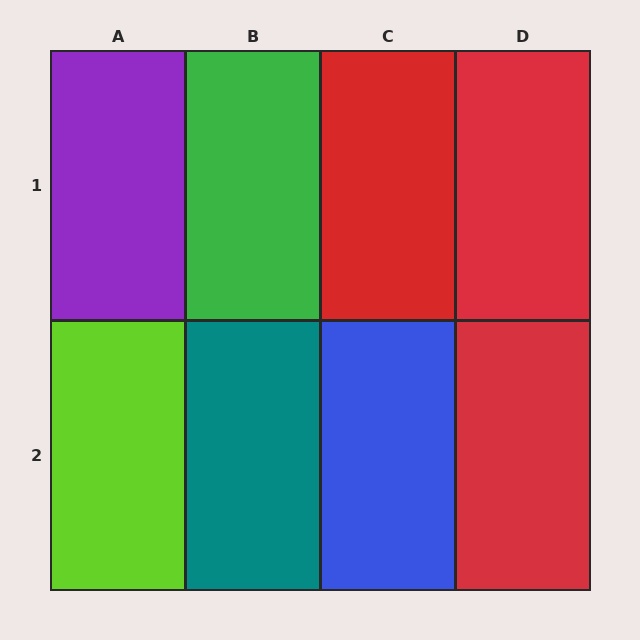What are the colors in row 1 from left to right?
Purple, green, red, red.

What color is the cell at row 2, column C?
Blue.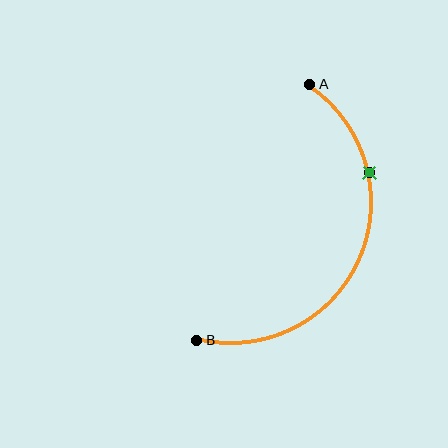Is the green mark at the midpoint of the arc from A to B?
No. The green mark lies on the arc but is closer to endpoint A. The arc midpoint would be at the point on the curve equidistant along the arc from both A and B.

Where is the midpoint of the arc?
The arc midpoint is the point on the curve farthest from the straight line joining A and B. It sits to the right of that line.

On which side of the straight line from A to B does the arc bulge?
The arc bulges to the right of the straight line connecting A and B.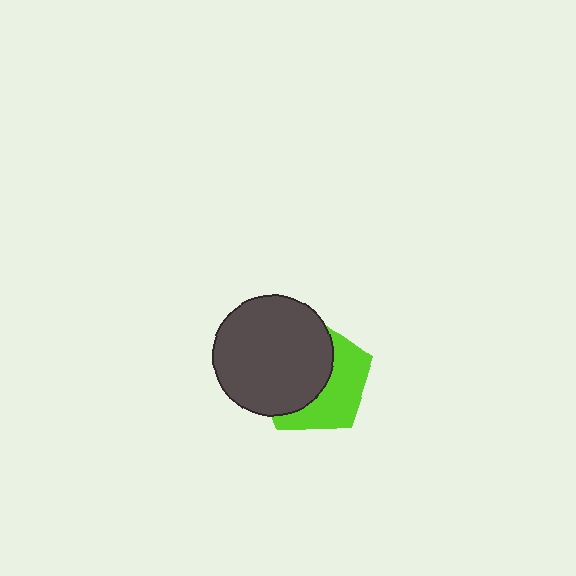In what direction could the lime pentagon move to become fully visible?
The lime pentagon could move right. That would shift it out from behind the dark gray circle entirely.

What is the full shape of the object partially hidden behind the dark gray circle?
The partially hidden object is a lime pentagon.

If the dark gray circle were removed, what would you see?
You would see the complete lime pentagon.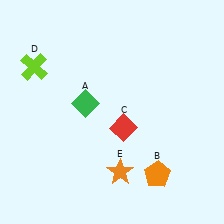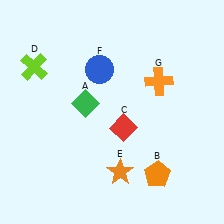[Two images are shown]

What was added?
A blue circle (F), an orange cross (G) were added in Image 2.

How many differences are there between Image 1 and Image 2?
There are 2 differences between the two images.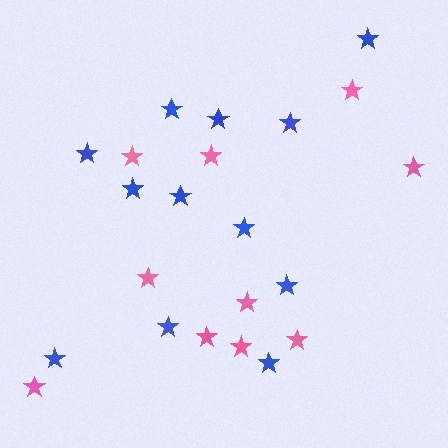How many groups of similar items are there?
There are 2 groups: one group of pink stars (10) and one group of blue stars (12).